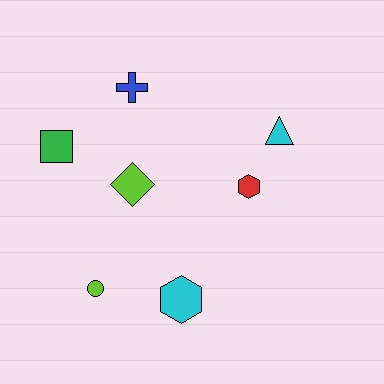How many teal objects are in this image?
There are no teal objects.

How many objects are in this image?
There are 7 objects.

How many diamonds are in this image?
There is 1 diamond.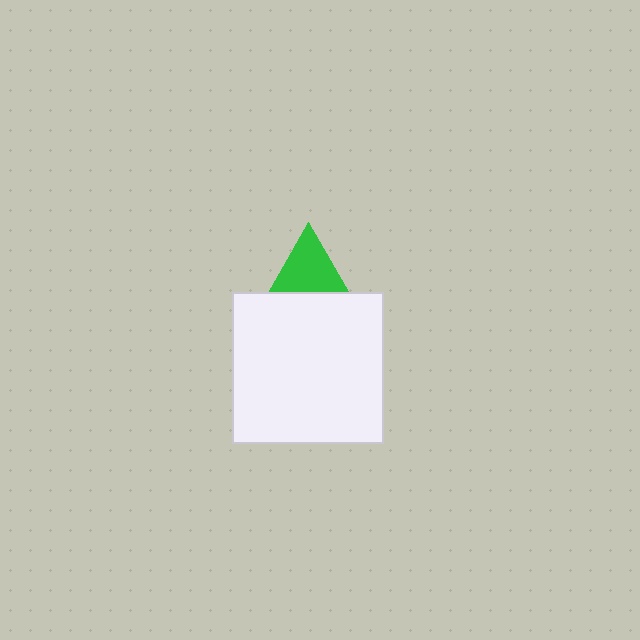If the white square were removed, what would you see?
You would see the complete green triangle.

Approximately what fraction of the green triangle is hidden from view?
Roughly 55% of the green triangle is hidden behind the white square.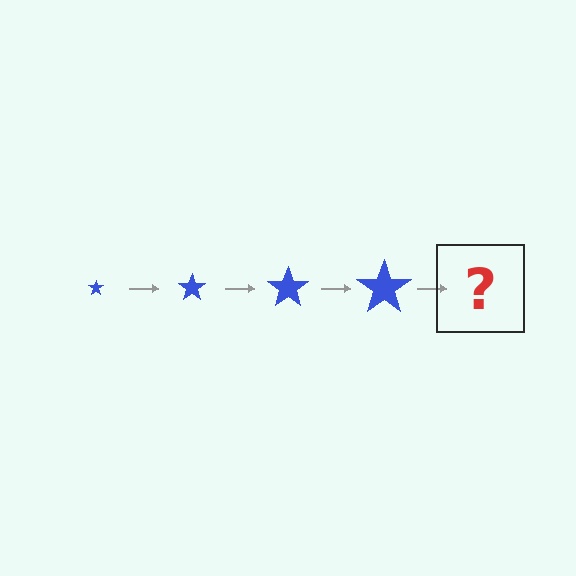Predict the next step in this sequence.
The next step is a blue star, larger than the previous one.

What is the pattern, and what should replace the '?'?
The pattern is that the star gets progressively larger each step. The '?' should be a blue star, larger than the previous one.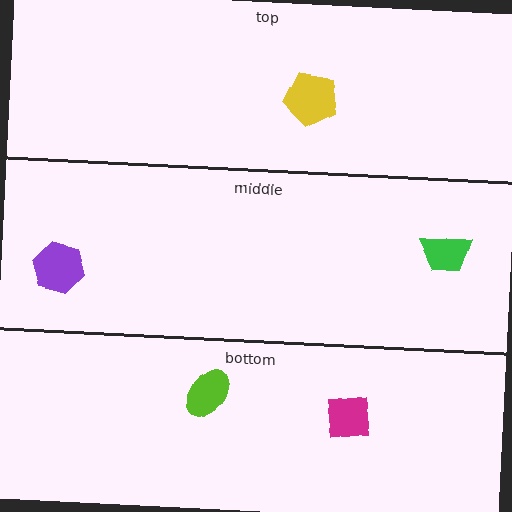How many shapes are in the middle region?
2.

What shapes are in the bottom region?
The lime ellipse, the magenta square.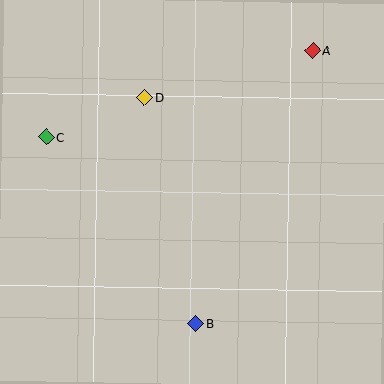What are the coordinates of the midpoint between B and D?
The midpoint between B and D is at (170, 211).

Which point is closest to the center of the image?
Point D at (144, 98) is closest to the center.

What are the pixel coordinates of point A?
Point A is at (313, 51).